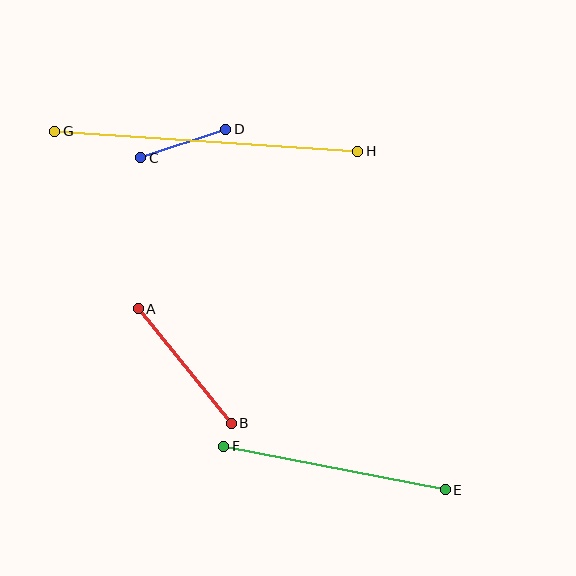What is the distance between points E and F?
The distance is approximately 226 pixels.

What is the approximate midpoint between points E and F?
The midpoint is at approximately (335, 468) pixels.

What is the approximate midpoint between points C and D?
The midpoint is at approximately (183, 143) pixels.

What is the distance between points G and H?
The distance is approximately 304 pixels.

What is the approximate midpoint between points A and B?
The midpoint is at approximately (185, 366) pixels.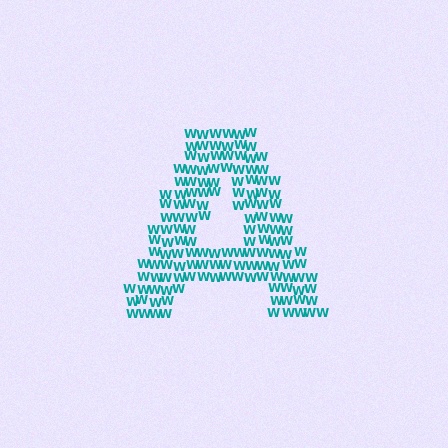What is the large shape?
The large shape is the letter A.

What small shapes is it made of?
It is made of small letter W's.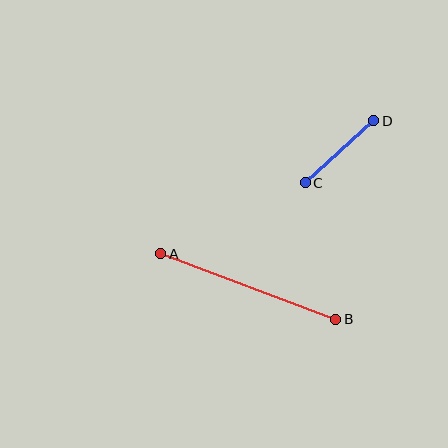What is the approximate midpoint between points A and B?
The midpoint is at approximately (248, 287) pixels.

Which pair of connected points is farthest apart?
Points A and B are farthest apart.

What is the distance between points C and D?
The distance is approximately 93 pixels.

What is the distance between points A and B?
The distance is approximately 187 pixels.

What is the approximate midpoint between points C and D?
The midpoint is at approximately (339, 152) pixels.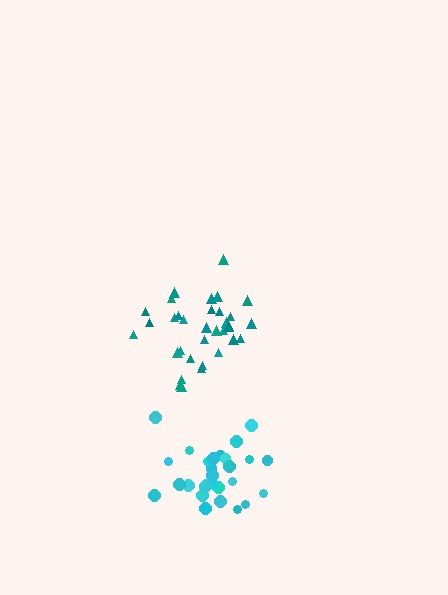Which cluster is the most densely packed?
Teal.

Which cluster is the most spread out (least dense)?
Cyan.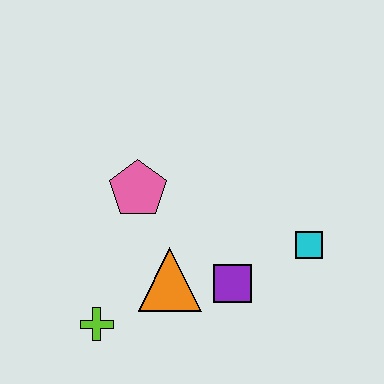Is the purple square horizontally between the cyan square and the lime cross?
Yes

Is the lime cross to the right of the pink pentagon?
No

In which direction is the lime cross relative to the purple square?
The lime cross is to the left of the purple square.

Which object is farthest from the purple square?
The lime cross is farthest from the purple square.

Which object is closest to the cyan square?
The purple square is closest to the cyan square.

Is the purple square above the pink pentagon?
No